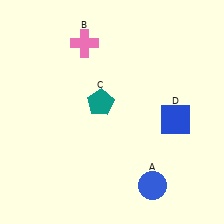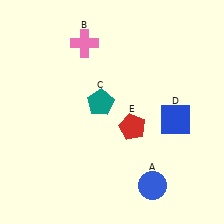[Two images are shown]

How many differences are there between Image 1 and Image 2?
There is 1 difference between the two images.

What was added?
A red pentagon (E) was added in Image 2.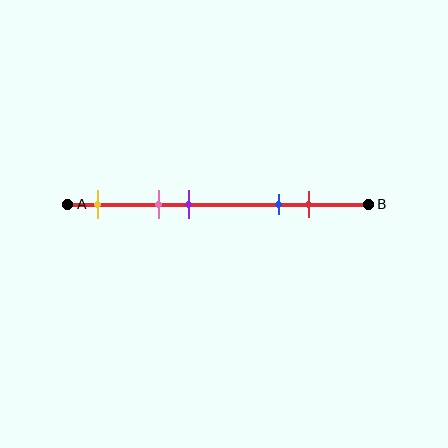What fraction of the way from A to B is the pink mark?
The pink mark is approximately 30% (0.3) of the way from A to B.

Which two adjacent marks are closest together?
The pink and purple marks are the closest adjacent pair.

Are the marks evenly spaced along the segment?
No, the marks are not evenly spaced.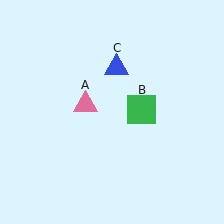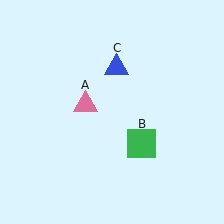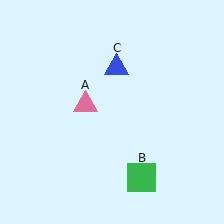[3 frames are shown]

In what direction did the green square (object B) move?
The green square (object B) moved down.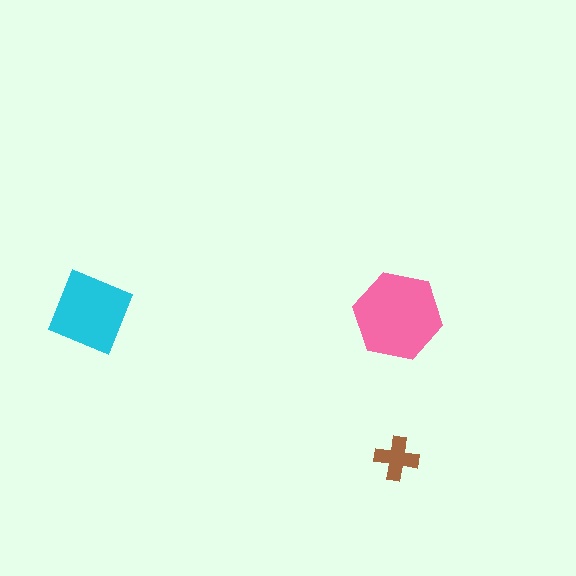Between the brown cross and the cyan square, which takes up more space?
The cyan square.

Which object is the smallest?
The brown cross.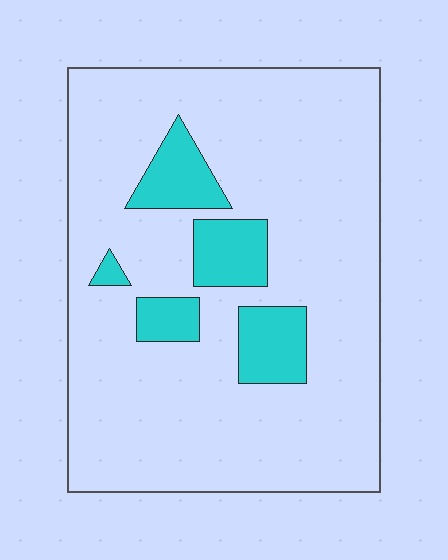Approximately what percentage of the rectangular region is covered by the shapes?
Approximately 15%.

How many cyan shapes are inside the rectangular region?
5.